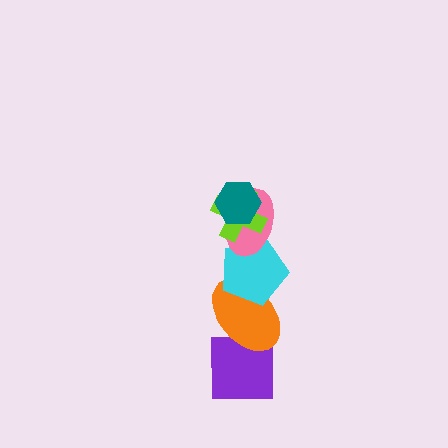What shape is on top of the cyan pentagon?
The pink ellipse is on top of the cyan pentagon.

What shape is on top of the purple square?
The orange ellipse is on top of the purple square.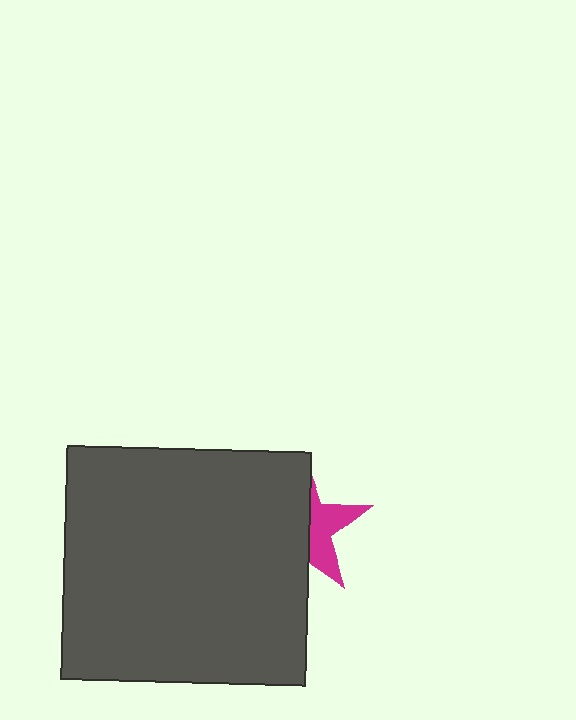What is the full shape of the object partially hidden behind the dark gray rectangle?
The partially hidden object is a magenta star.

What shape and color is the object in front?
The object in front is a dark gray rectangle.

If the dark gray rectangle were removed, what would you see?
You would see the complete magenta star.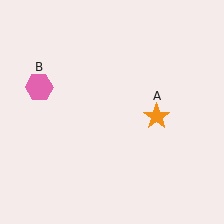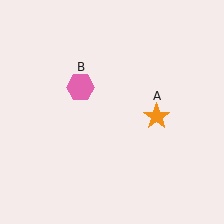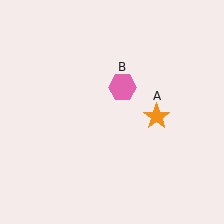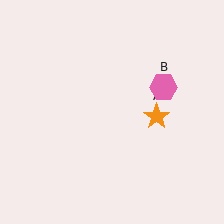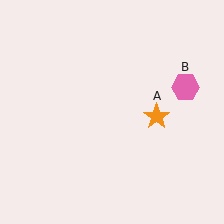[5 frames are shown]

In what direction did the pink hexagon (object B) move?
The pink hexagon (object B) moved right.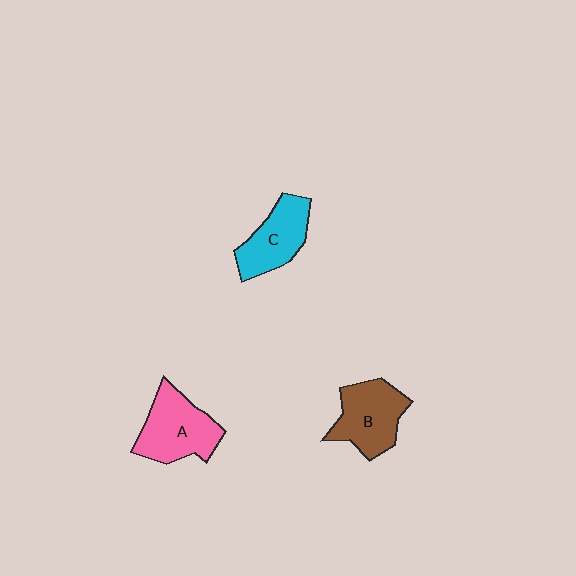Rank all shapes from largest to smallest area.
From largest to smallest: A (pink), B (brown), C (cyan).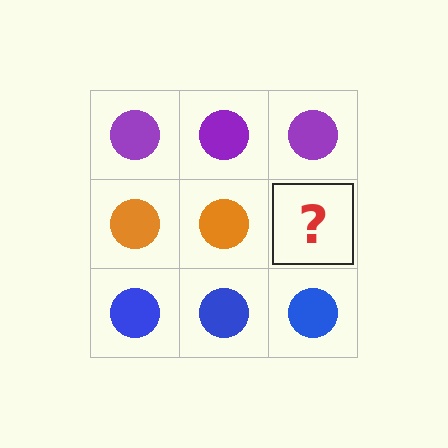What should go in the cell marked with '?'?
The missing cell should contain an orange circle.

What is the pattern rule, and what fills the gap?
The rule is that each row has a consistent color. The gap should be filled with an orange circle.